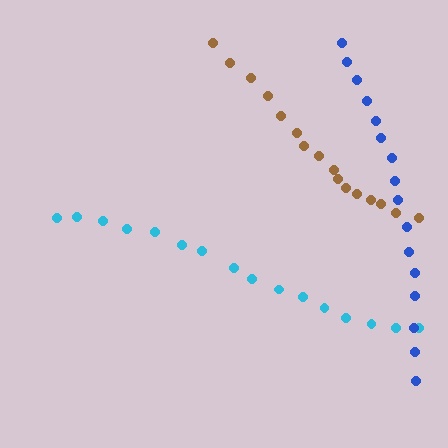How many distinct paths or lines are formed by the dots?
There are 3 distinct paths.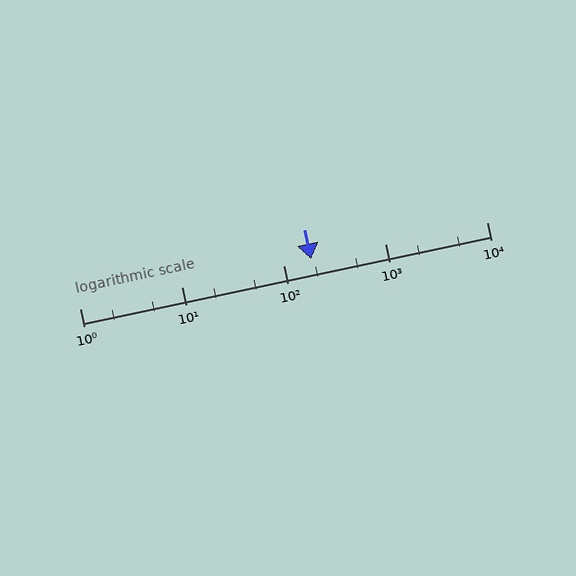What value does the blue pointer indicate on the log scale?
The pointer indicates approximately 190.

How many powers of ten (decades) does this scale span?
The scale spans 4 decades, from 1 to 10000.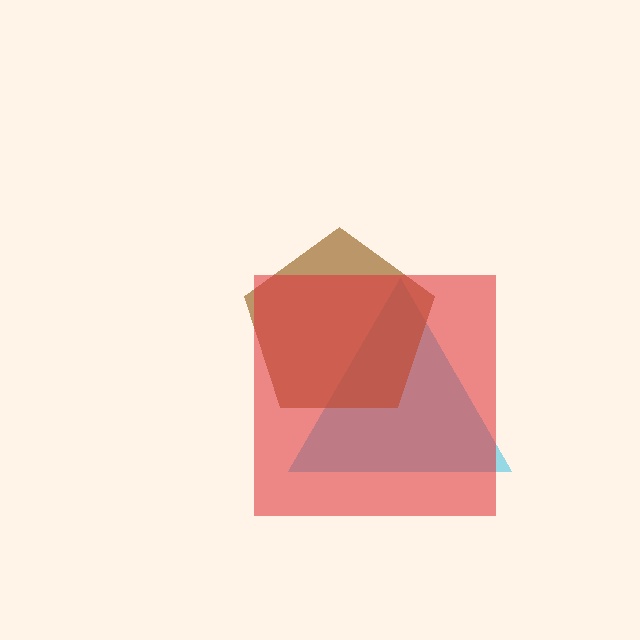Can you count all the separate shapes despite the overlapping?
Yes, there are 3 separate shapes.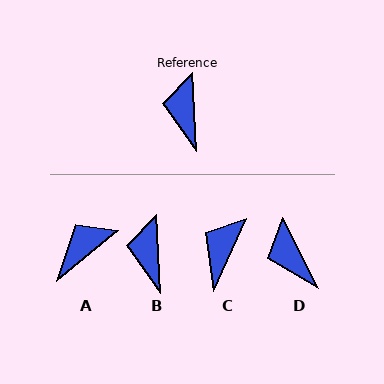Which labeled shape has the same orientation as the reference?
B.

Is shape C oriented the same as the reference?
No, it is off by about 28 degrees.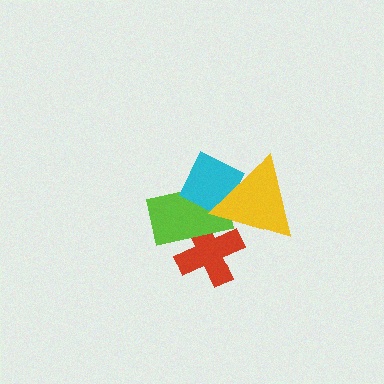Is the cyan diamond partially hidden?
Yes, it is partially covered by another shape.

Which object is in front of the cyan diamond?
The yellow triangle is in front of the cyan diamond.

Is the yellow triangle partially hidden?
No, no other shape covers it.